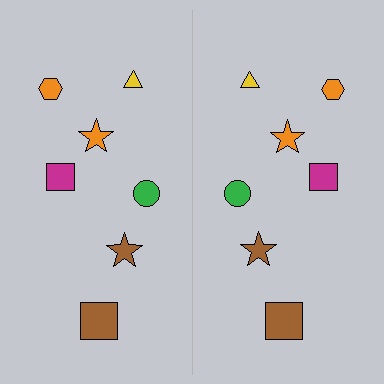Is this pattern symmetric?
Yes, this pattern has bilateral (reflection) symmetry.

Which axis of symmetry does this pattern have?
The pattern has a vertical axis of symmetry running through the center of the image.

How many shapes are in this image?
There are 14 shapes in this image.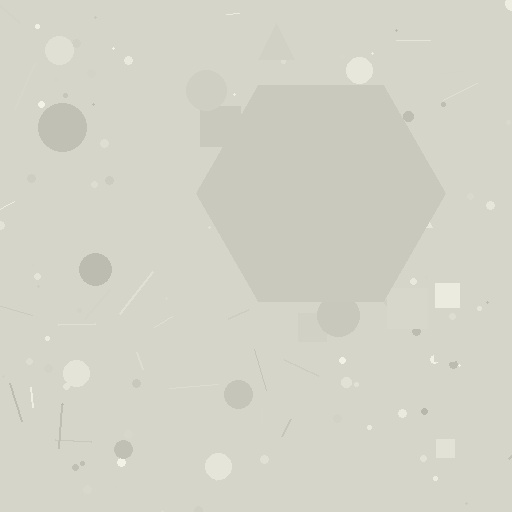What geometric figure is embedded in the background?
A hexagon is embedded in the background.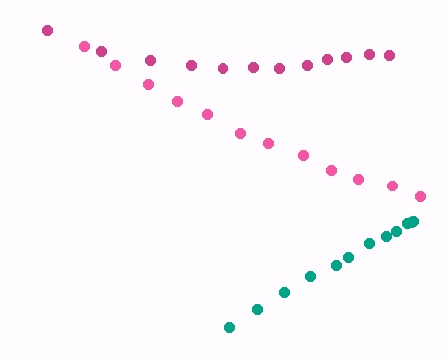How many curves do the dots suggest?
There are 3 distinct paths.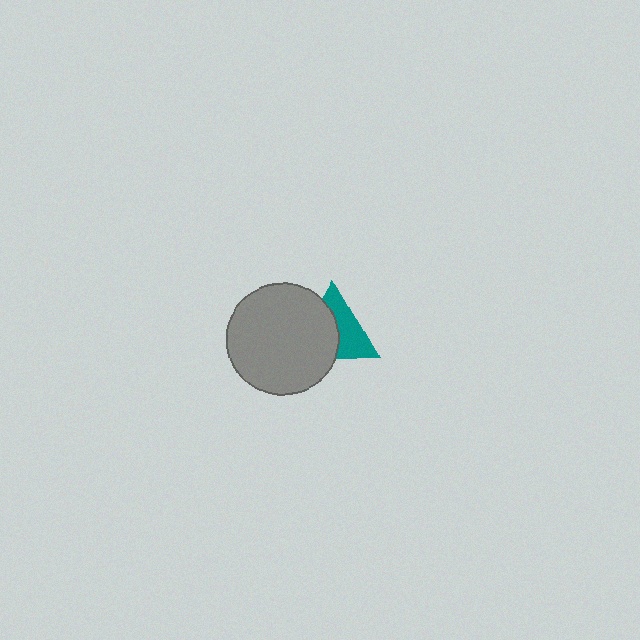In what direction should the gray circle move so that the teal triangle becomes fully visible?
The gray circle should move left. That is the shortest direction to clear the overlap and leave the teal triangle fully visible.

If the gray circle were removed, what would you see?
You would see the complete teal triangle.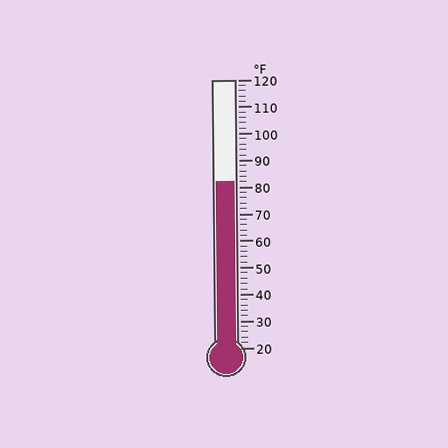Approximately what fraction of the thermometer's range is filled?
The thermometer is filled to approximately 60% of its range.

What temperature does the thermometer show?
The thermometer shows approximately 82°F.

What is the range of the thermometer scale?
The thermometer scale ranges from 20°F to 120°F.